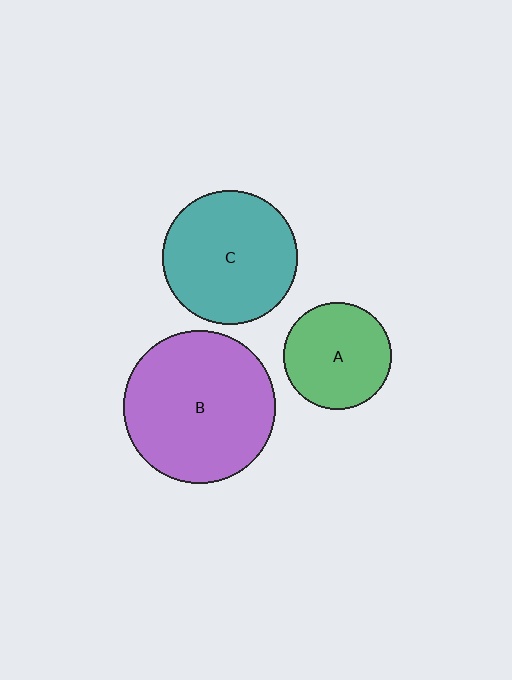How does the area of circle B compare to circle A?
Approximately 2.0 times.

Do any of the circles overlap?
No, none of the circles overlap.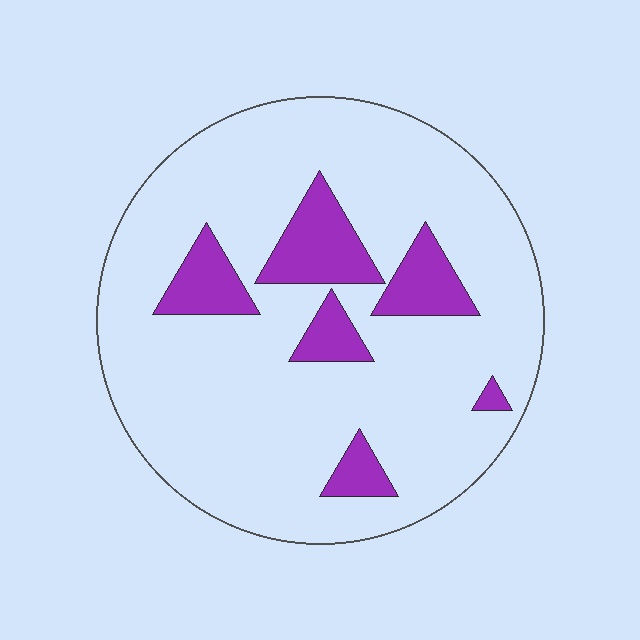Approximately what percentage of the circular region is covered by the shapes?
Approximately 15%.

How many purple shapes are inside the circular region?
6.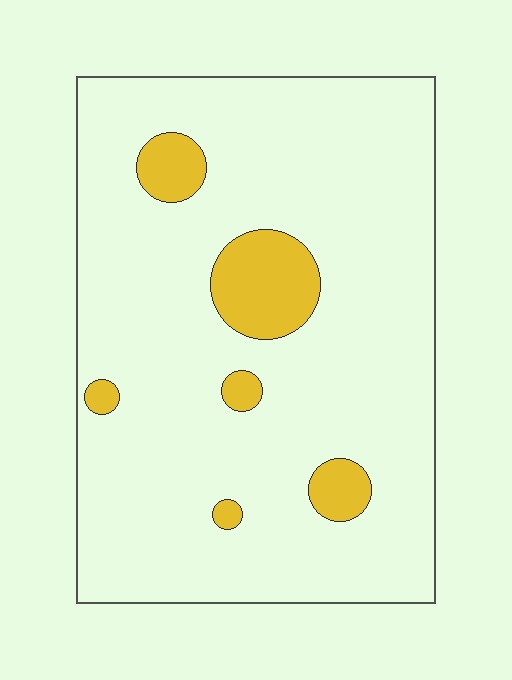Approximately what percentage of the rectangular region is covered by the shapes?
Approximately 10%.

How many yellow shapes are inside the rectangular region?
6.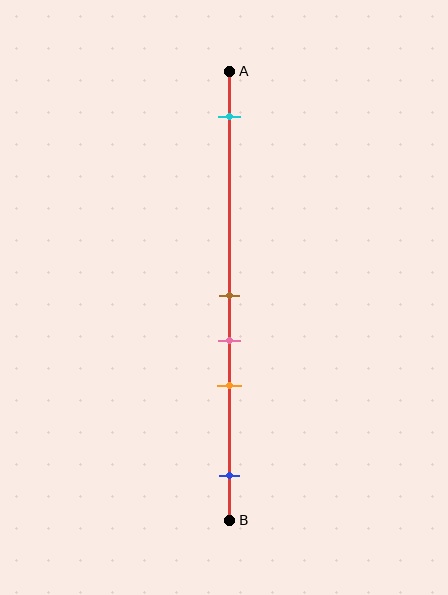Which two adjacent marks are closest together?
The brown and pink marks are the closest adjacent pair.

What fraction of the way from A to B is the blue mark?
The blue mark is approximately 90% (0.9) of the way from A to B.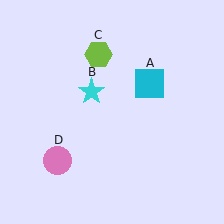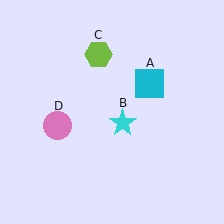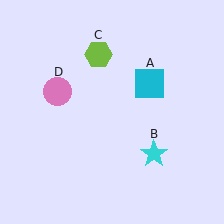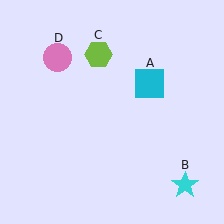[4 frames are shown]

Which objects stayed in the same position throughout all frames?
Cyan square (object A) and lime hexagon (object C) remained stationary.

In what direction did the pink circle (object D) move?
The pink circle (object D) moved up.